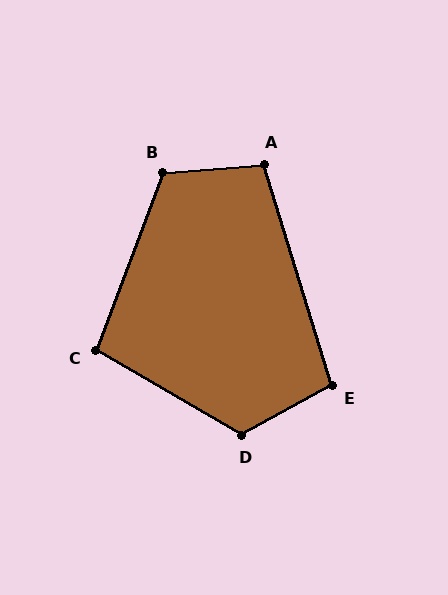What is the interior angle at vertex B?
Approximately 115 degrees (obtuse).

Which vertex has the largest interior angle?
D, at approximately 121 degrees.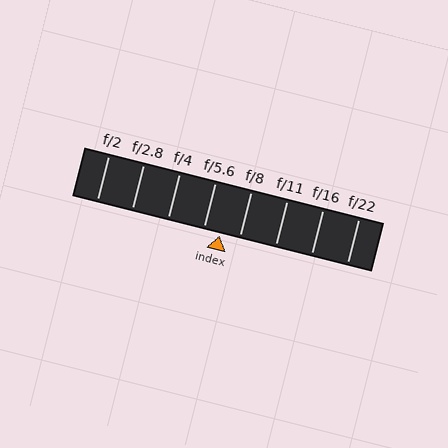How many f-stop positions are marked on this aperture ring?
There are 8 f-stop positions marked.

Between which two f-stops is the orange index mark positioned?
The index mark is between f/5.6 and f/8.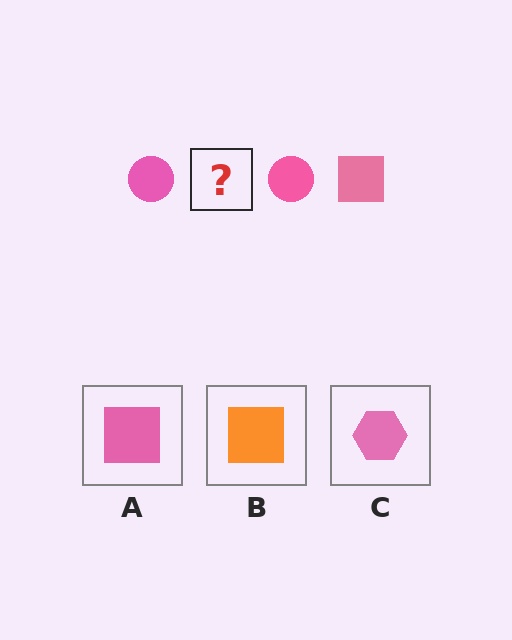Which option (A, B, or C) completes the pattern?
A.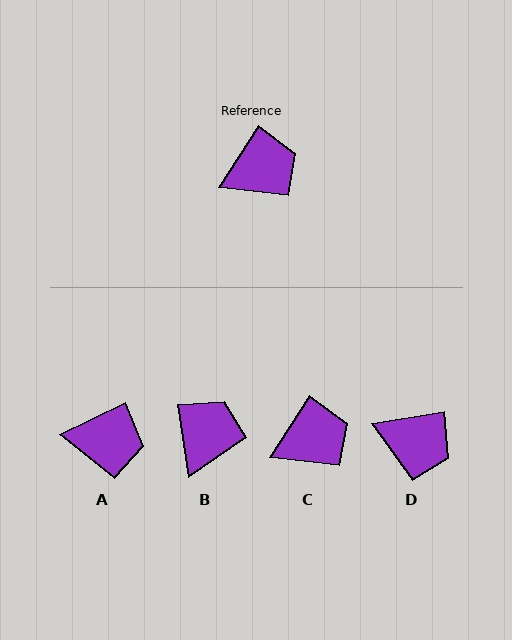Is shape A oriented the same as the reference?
No, it is off by about 32 degrees.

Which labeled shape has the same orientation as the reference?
C.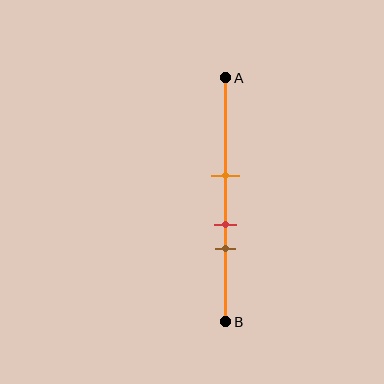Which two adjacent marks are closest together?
The red and brown marks are the closest adjacent pair.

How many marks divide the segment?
There are 3 marks dividing the segment.